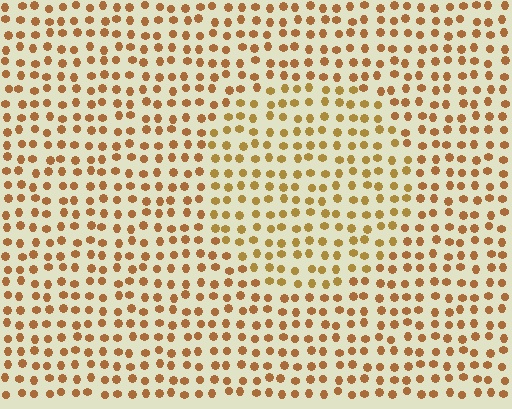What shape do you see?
I see a circle.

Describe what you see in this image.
The image is filled with small brown elements in a uniform arrangement. A circle-shaped region is visible where the elements are tinted to a slightly different hue, forming a subtle color boundary.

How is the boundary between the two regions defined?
The boundary is defined purely by a slight shift in hue (about 17 degrees). Spacing, size, and orientation are identical on both sides.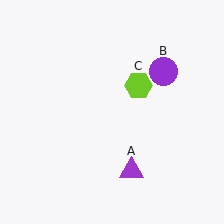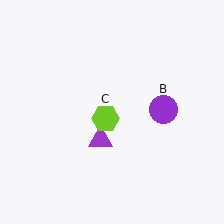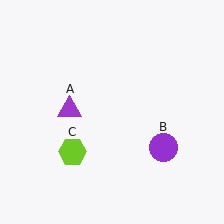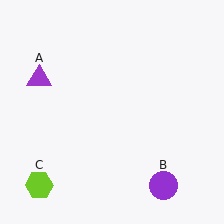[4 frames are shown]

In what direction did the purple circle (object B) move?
The purple circle (object B) moved down.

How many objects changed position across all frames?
3 objects changed position: purple triangle (object A), purple circle (object B), lime hexagon (object C).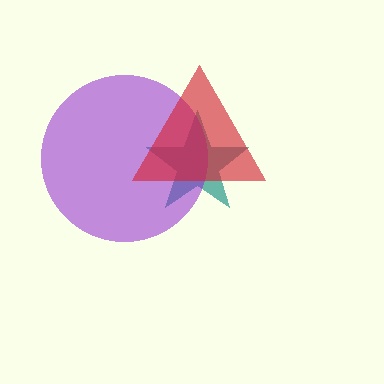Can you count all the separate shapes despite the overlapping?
Yes, there are 3 separate shapes.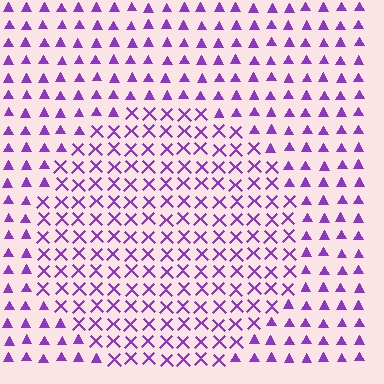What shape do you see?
I see a circle.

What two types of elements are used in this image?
The image uses X marks inside the circle region and triangles outside it.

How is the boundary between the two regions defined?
The boundary is defined by a change in element shape: X marks inside vs. triangles outside. All elements share the same color and spacing.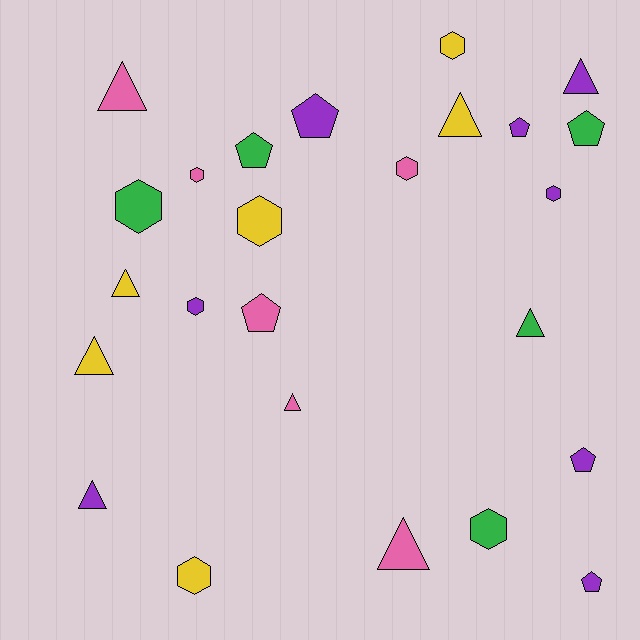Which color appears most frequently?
Purple, with 8 objects.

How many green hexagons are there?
There are 2 green hexagons.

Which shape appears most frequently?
Hexagon, with 9 objects.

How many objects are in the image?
There are 25 objects.